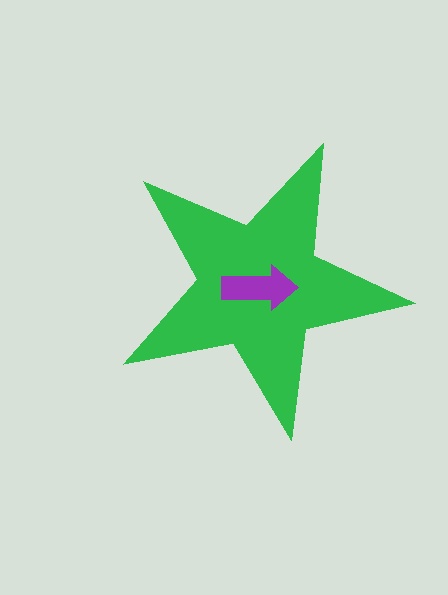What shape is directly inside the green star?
The purple arrow.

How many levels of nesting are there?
2.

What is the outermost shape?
The green star.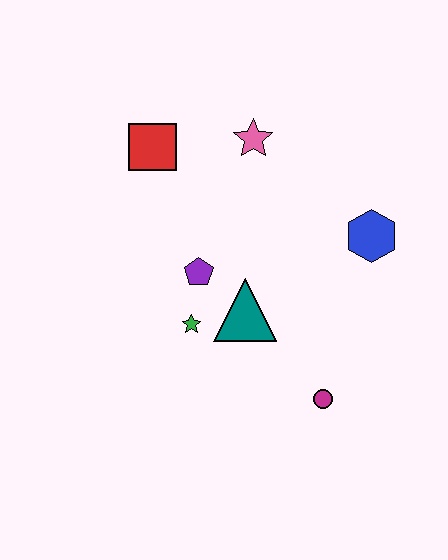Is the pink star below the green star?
No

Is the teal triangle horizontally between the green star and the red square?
No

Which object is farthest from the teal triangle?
The red square is farthest from the teal triangle.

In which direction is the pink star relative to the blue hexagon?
The pink star is to the left of the blue hexagon.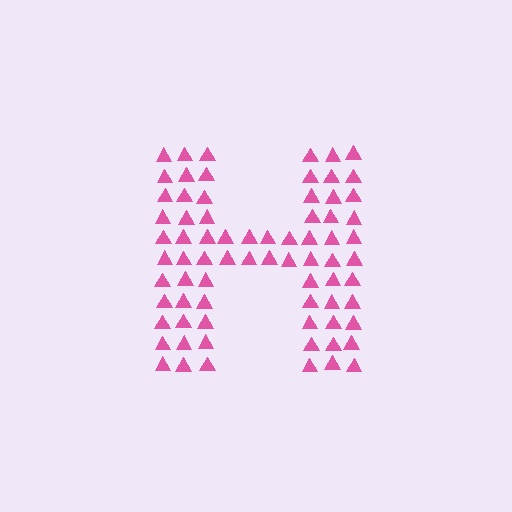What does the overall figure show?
The overall figure shows the letter H.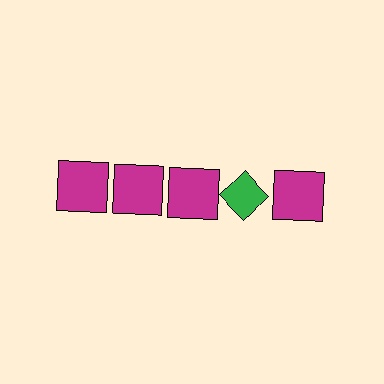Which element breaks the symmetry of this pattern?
The green diamond in the top row, second from right column breaks the symmetry. All other shapes are magenta squares.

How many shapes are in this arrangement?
There are 5 shapes arranged in a grid pattern.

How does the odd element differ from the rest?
It differs in both color (green instead of magenta) and shape (diamond instead of square).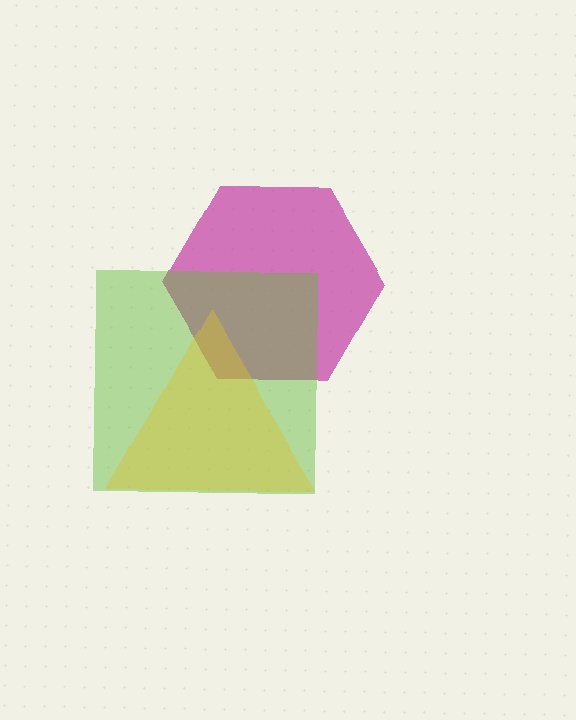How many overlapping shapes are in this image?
There are 3 overlapping shapes in the image.